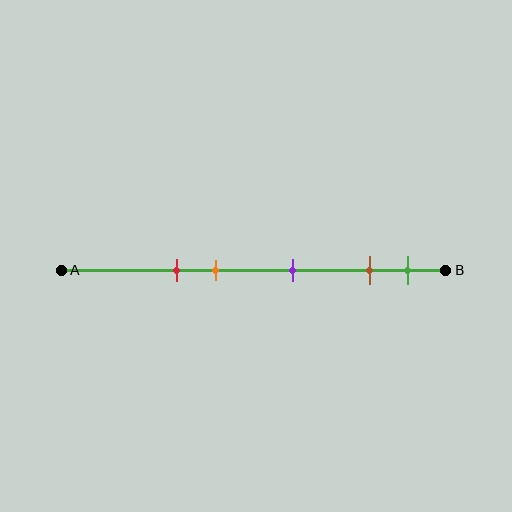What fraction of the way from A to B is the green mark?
The green mark is approximately 90% (0.9) of the way from A to B.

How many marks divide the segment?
There are 5 marks dividing the segment.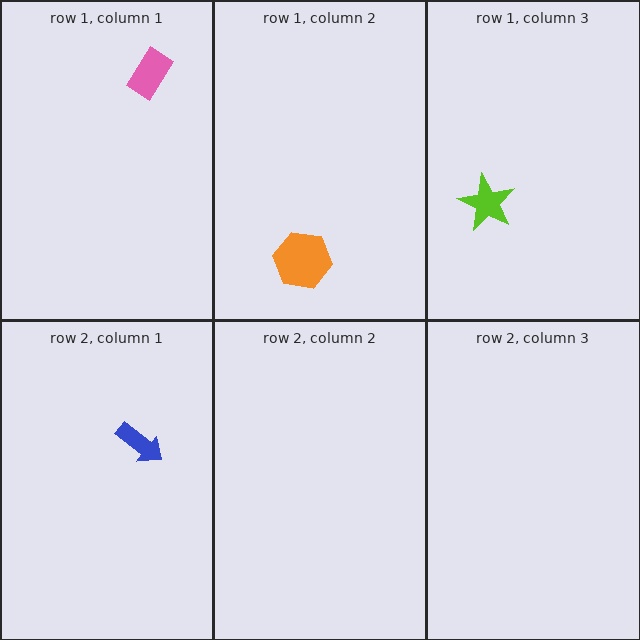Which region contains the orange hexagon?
The row 1, column 2 region.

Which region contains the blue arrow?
The row 2, column 1 region.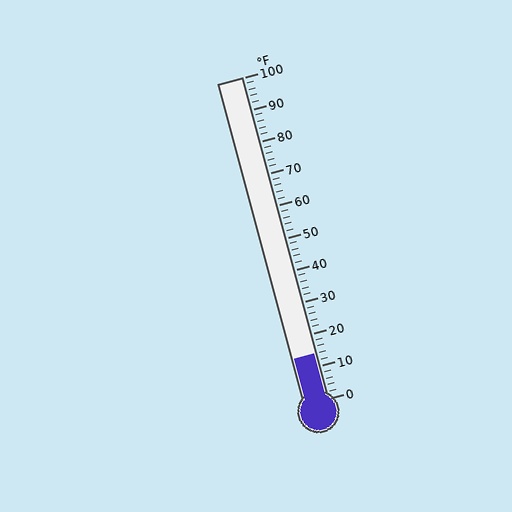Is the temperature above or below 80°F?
The temperature is below 80°F.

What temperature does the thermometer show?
The thermometer shows approximately 14°F.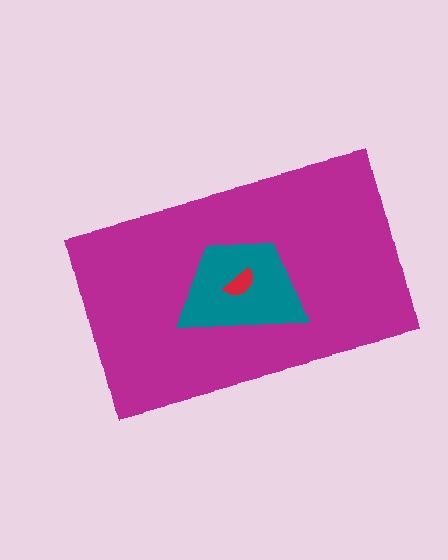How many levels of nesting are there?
3.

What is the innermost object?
The red semicircle.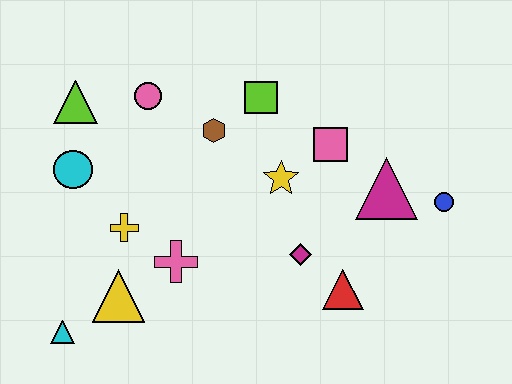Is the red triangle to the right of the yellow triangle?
Yes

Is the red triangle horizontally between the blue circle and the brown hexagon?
Yes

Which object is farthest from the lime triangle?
The blue circle is farthest from the lime triangle.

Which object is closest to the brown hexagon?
The lime square is closest to the brown hexagon.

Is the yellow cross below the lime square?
Yes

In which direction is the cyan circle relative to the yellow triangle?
The cyan circle is above the yellow triangle.